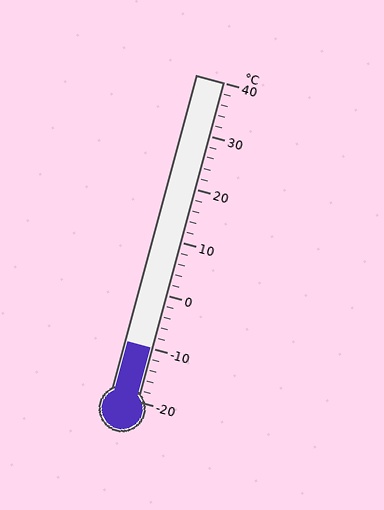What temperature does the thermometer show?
The thermometer shows approximately -10°C.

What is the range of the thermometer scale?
The thermometer scale ranges from -20°C to 40°C.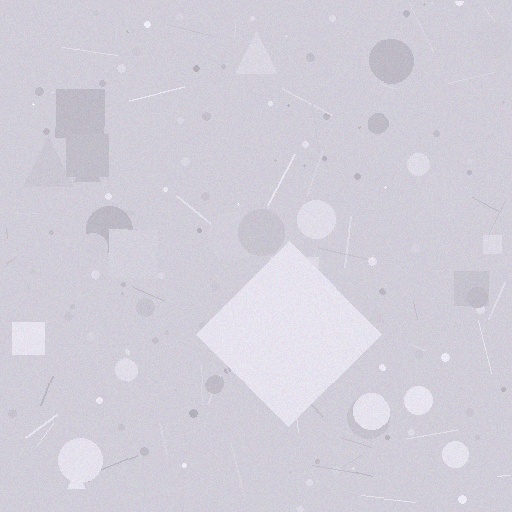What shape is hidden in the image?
A diamond is hidden in the image.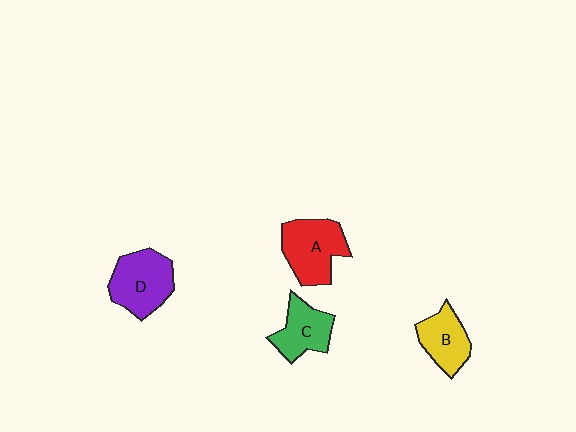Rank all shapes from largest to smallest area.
From largest to smallest: A (red), D (purple), C (green), B (yellow).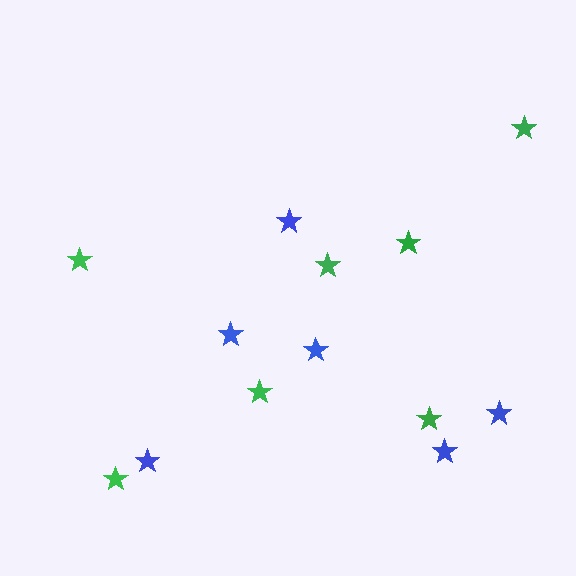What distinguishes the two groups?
There are 2 groups: one group of blue stars (6) and one group of green stars (7).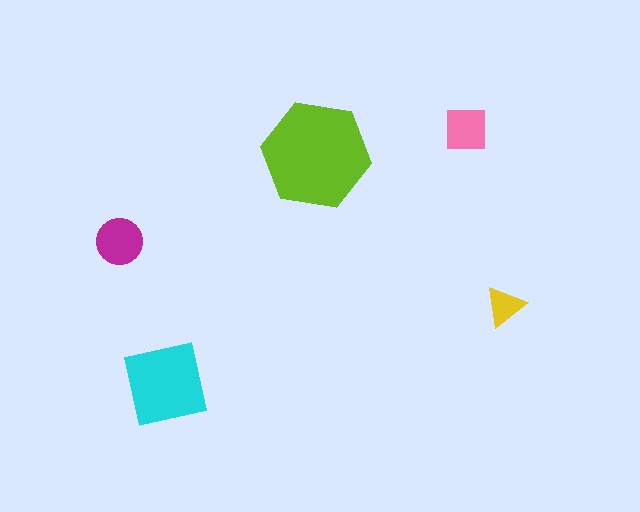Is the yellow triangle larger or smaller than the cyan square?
Smaller.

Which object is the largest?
The lime hexagon.